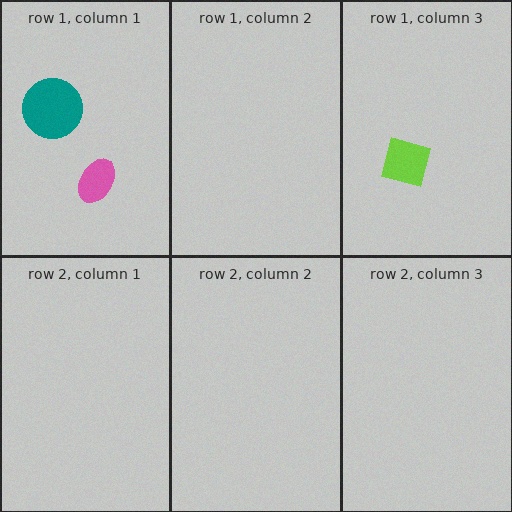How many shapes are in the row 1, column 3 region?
1.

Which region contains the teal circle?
The row 1, column 1 region.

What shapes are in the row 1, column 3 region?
The lime square.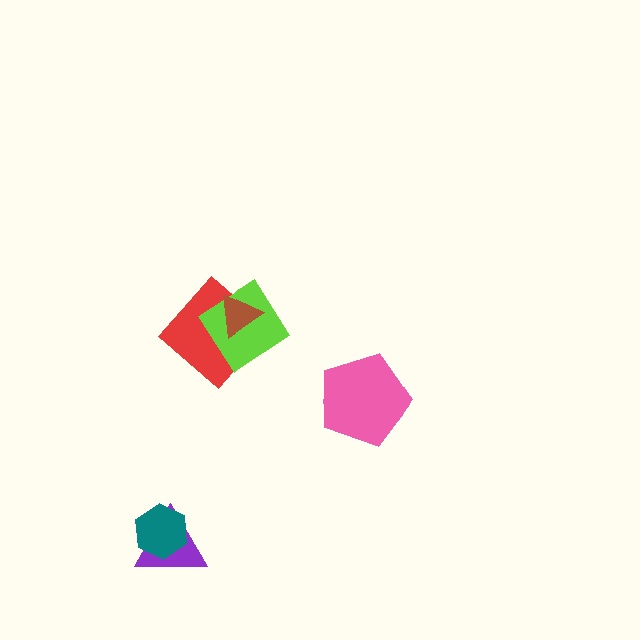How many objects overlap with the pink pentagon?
0 objects overlap with the pink pentagon.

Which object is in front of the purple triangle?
The teal hexagon is in front of the purple triangle.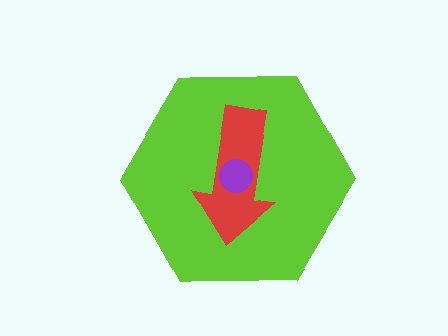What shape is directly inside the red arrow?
The purple circle.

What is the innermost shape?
The purple circle.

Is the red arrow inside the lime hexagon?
Yes.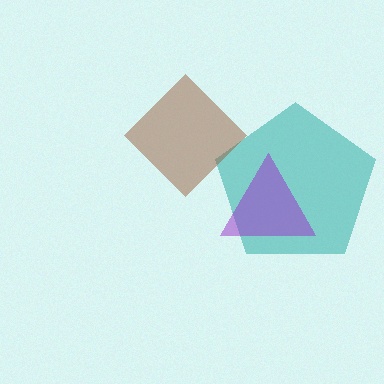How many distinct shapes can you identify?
There are 3 distinct shapes: a teal pentagon, a purple triangle, a brown diamond.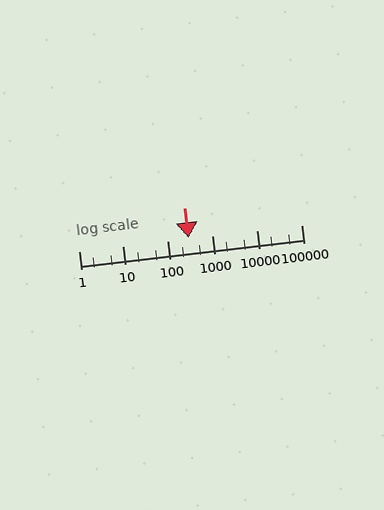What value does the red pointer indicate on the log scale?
The pointer indicates approximately 290.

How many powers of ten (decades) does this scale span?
The scale spans 5 decades, from 1 to 100000.